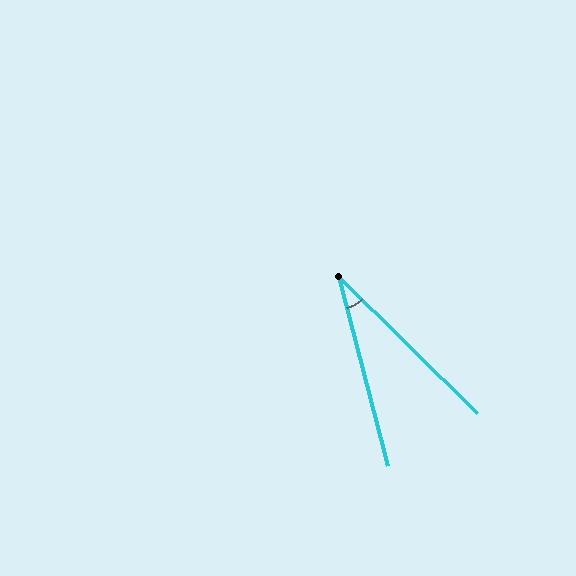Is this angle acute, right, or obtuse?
It is acute.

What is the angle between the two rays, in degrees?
Approximately 31 degrees.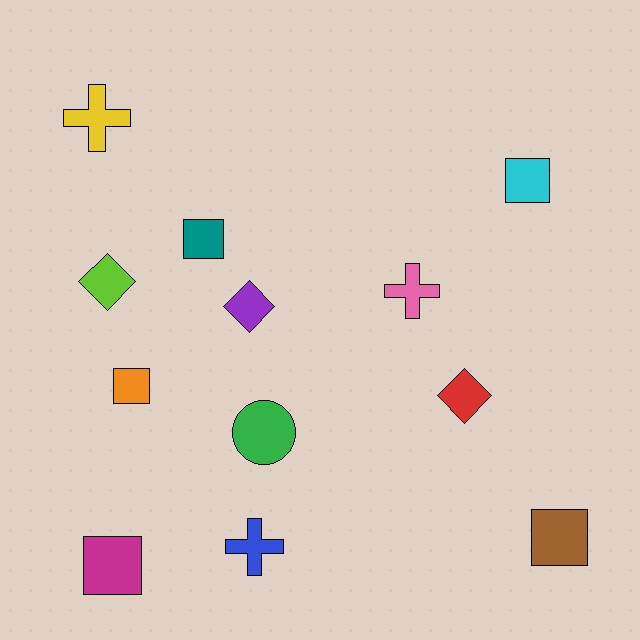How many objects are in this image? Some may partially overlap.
There are 12 objects.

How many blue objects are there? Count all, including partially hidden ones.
There is 1 blue object.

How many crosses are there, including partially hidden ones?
There are 3 crosses.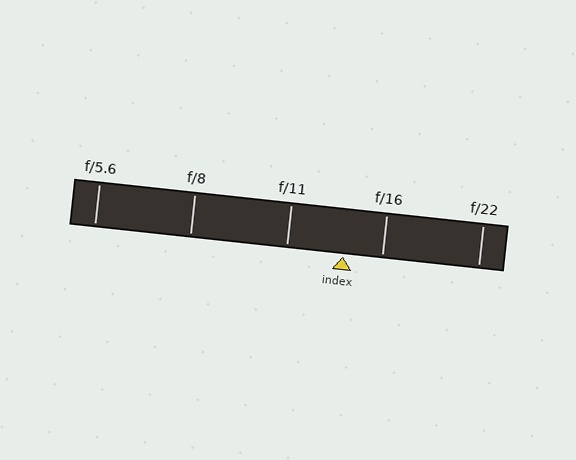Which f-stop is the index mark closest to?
The index mark is closest to f/16.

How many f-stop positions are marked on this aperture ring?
There are 5 f-stop positions marked.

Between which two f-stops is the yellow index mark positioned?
The index mark is between f/11 and f/16.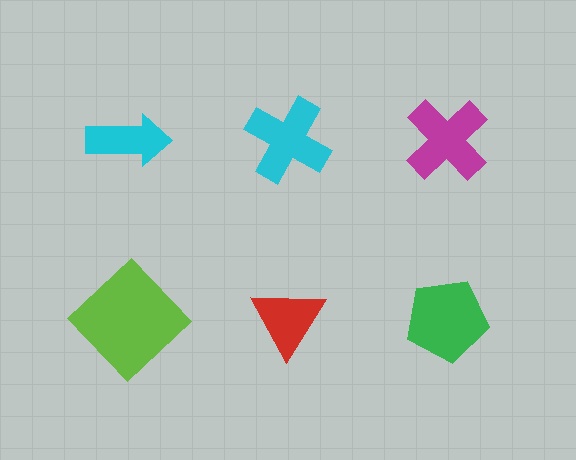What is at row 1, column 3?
A magenta cross.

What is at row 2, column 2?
A red triangle.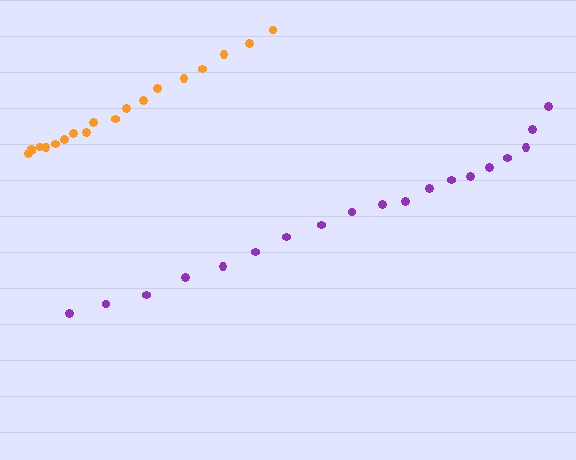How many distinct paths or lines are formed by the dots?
There are 2 distinct paths.